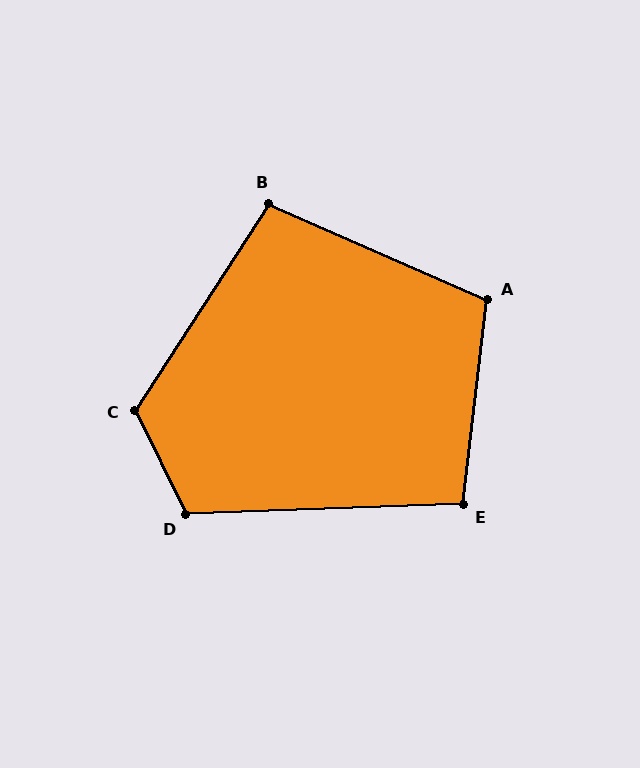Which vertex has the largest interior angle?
C, at approximately 121 degrees.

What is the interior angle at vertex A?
Approximately 107 degrees (obtuse).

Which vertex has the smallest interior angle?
E, at approximately 99 degrees.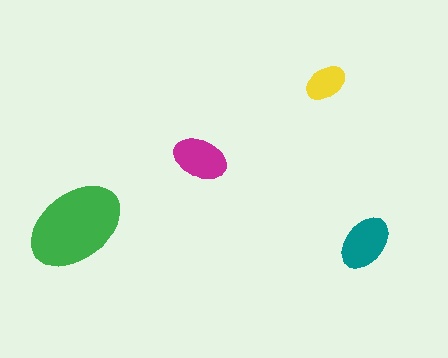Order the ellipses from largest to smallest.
the green one, the teal one, the magenta one, the yellow one.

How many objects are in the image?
There are 4 objects in the image.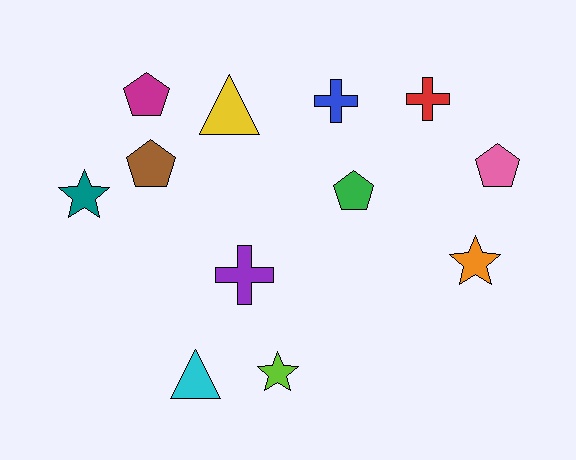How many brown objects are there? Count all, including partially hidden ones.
There is 1 brown object.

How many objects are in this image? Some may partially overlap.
There are 12 objects.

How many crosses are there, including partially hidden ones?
There are 3 crosses.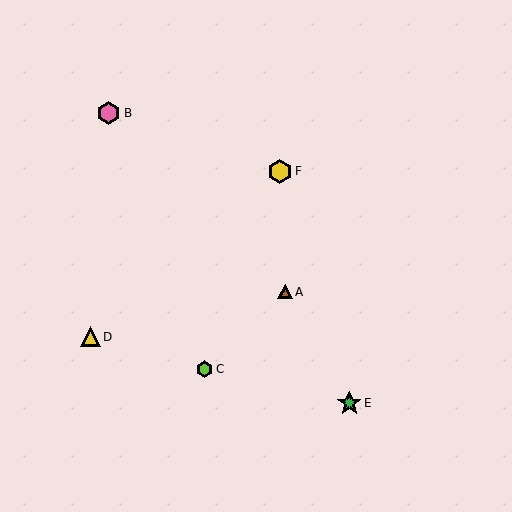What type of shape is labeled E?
Shape E is a green star.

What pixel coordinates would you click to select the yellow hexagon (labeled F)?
Click at (280, 171) to select the yellow hexagon F.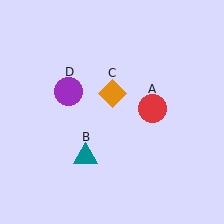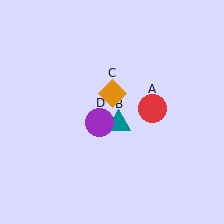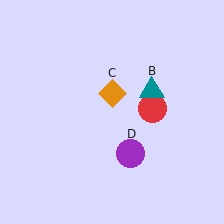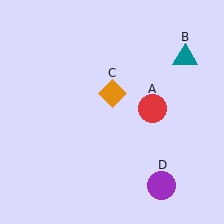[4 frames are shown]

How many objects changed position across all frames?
2 objects changed position: teal triangle (object B), purple circle (object D).